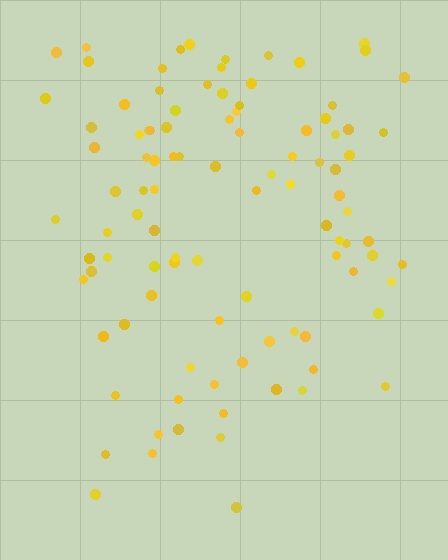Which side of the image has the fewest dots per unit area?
The bottom.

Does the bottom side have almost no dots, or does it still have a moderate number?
Still a moderate number, just noticeably fewer than the top.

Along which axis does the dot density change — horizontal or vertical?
Vertical.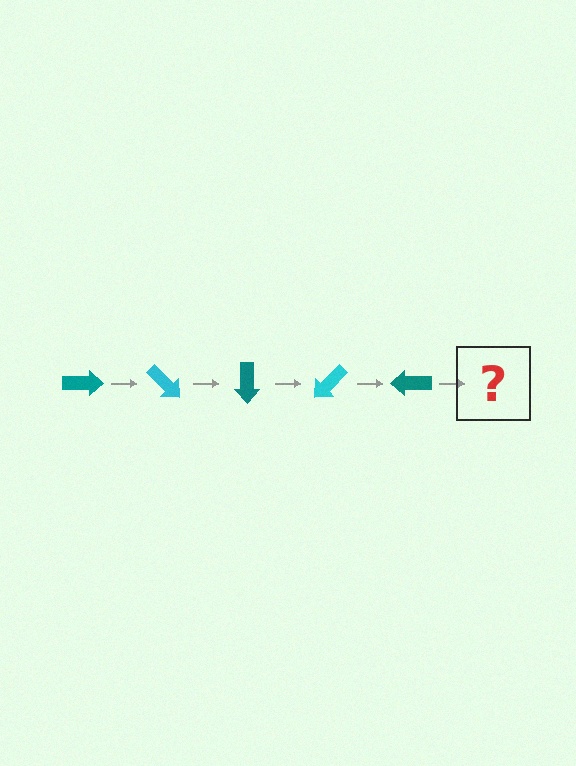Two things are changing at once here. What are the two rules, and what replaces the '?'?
The two rules are that it rotates 45 degrees each step and the color cycles through teal and cyan. The '?' should be a cyan arrow, rotated 225 degrees from the start.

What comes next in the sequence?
The next element should be a cyan arrow, rotated 225 degrees from the start.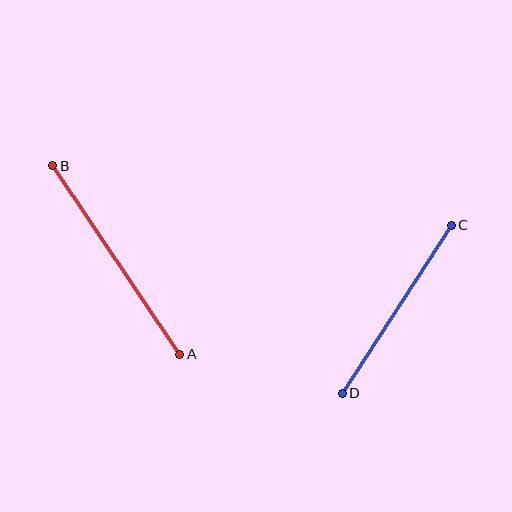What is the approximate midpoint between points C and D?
The midpoint is at approximately (397, 309) pixels.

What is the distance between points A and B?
The distance is approximately 227 pixels.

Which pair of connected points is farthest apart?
Points A and B are farthest apart.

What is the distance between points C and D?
The distance is approximately 200 pixels.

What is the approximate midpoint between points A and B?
The midpoint is at approximately (116, 260) pixels.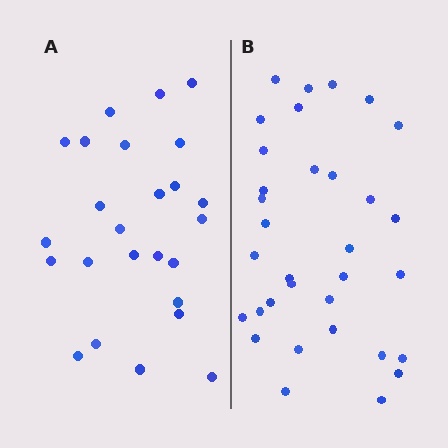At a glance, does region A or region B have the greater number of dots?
Region B (the right region) has more dots.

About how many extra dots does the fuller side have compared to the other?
Region B has roughly 8 or so more dots than region A.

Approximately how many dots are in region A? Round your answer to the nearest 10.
About 20 dots. (The exact count is 25, which rounds to 20.)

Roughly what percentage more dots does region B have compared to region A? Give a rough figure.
About 30% more.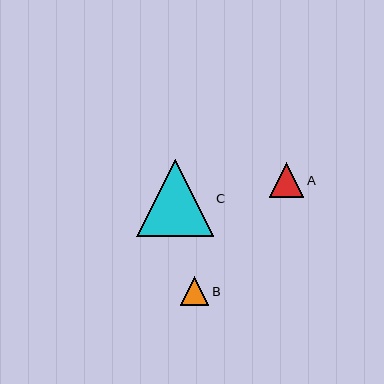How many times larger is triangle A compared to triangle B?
Triangle A is approximately 1.2 times the size of triangle B.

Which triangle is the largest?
Triangle C is the largest with a size of approximately 76 pixels.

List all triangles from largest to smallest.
From largest to smallest: C, A, B.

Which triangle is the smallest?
Triangle B is the smallest with a size of approximately 28 pixels.